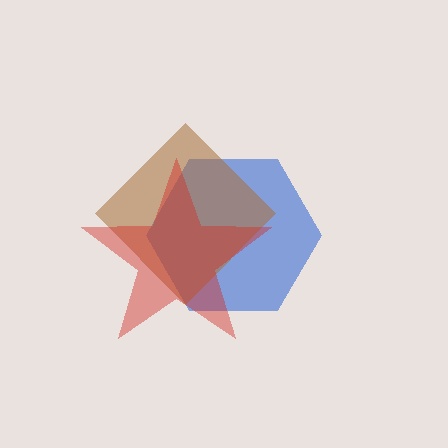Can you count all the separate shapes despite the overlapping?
Yes, there are 3 separate shapes.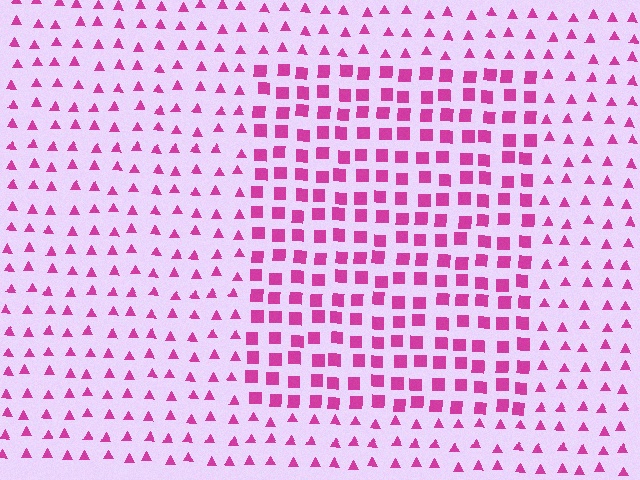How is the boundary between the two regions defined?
The boundary is defined by a change in element shape: squares inside vs. triangles outside. All elements share the same color and spacing.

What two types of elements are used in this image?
The image uses squares inside the rectangle region and triangles outside it.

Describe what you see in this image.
The image is filled with small magenta elements arranged in a uniform grid. A rectangle-shaped region contains squares, while the surrounding area contains triangles. The boundary is defined purely by the change in element shape.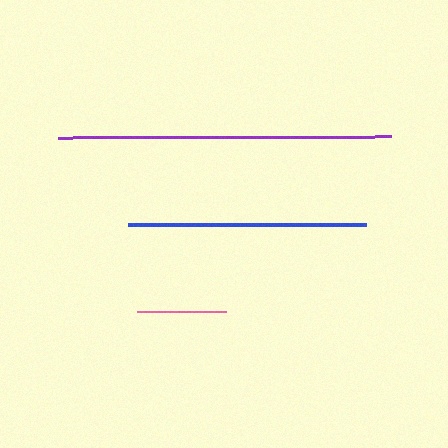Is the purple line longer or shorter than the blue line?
The purple line is longer than the blue line.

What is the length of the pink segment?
The pink segment is approximately 89 pixels long.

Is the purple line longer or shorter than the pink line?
The purple line is longer than the pink line.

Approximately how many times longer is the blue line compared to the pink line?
The blue line is approximately 2.7 times the length of the pink line.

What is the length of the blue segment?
The blue segment is approximately 238 pixels long.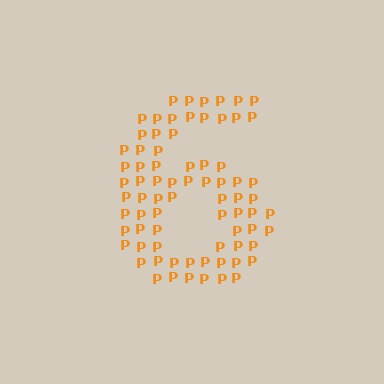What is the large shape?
The large shape is the digit 6.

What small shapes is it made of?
It is made of small letter P's.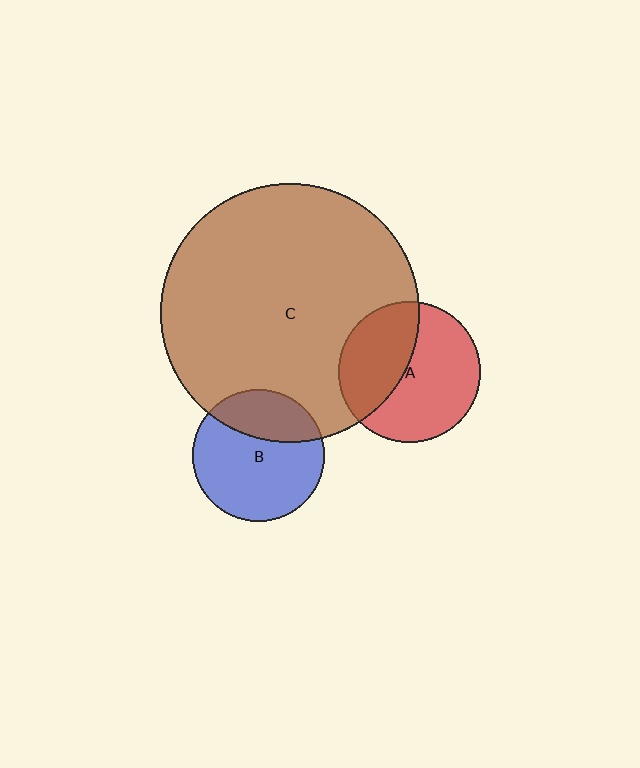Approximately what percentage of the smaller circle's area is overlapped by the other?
Approximately 30%.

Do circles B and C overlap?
Yes.